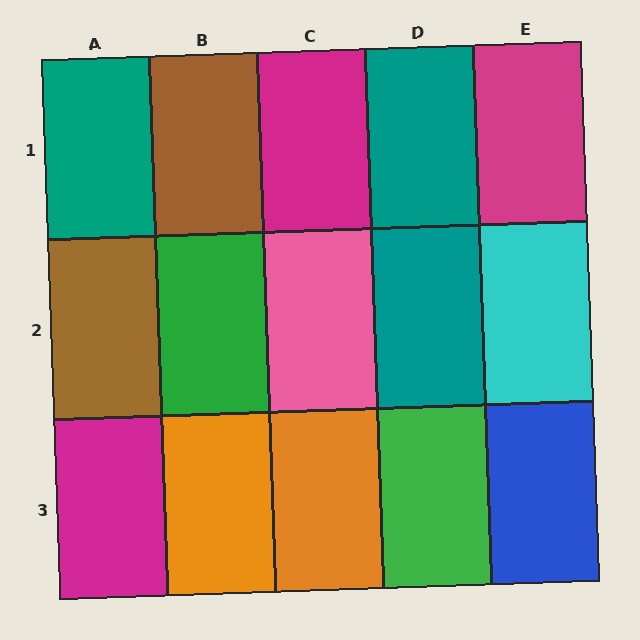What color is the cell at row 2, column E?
Cyan.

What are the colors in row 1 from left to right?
Teal, brown, magenta, teal, magenta.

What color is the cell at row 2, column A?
Brown.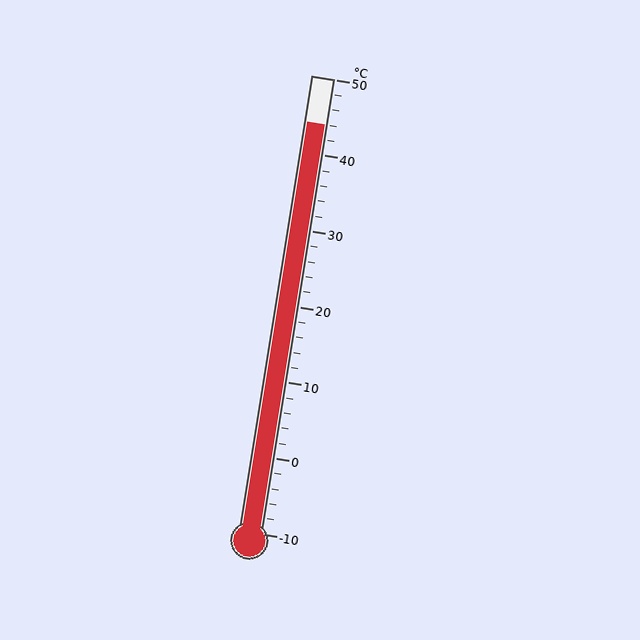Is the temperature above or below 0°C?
The temperature is above 0°C.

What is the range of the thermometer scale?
The thermometer scale ranges from -10°C to 50°C.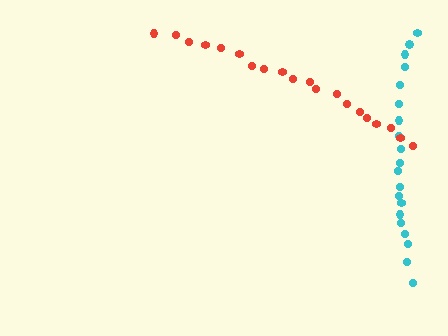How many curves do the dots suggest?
There are 2 distinct paths.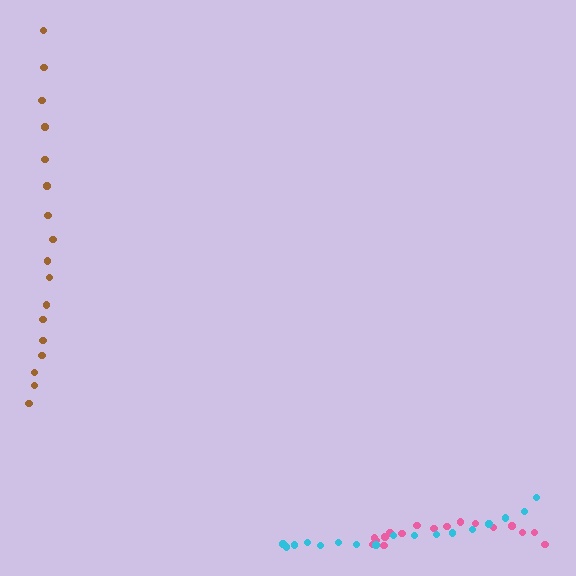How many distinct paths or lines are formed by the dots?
There are 3 distinct paths.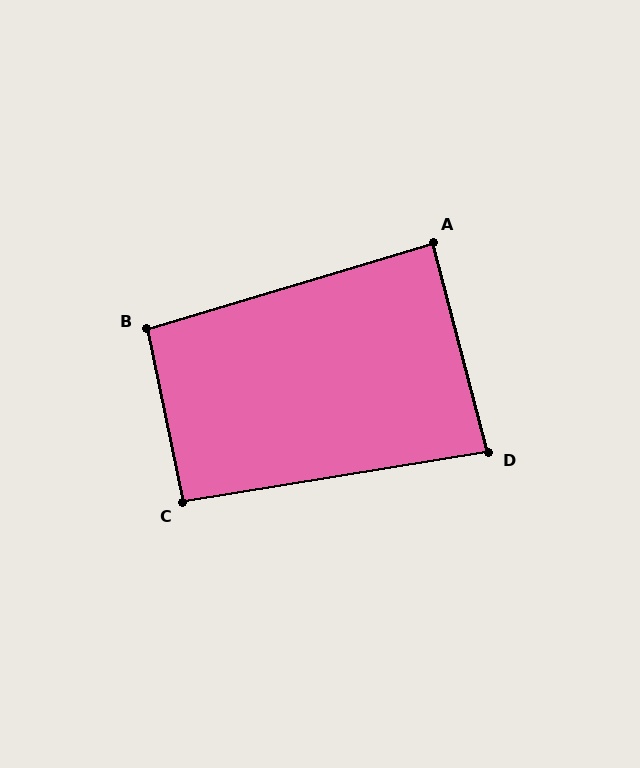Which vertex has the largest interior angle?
B, at approximately 95 degrees.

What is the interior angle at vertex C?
Approximately 92 degrees (approximately right).